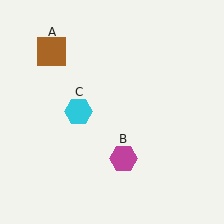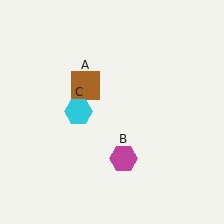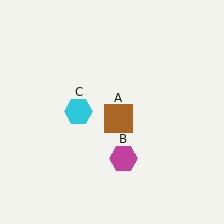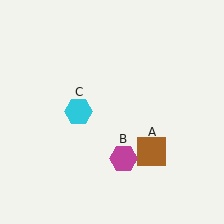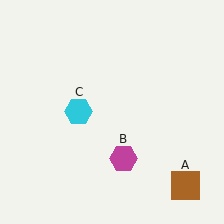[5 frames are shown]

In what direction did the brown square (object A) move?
The brown square (object A) moved down and to the right.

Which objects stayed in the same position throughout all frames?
Magenta hexagon (object B) and cyan hexagon (object C) remained stationary.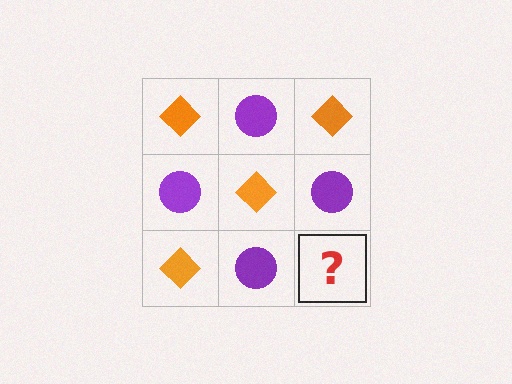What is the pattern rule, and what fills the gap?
The rule is that it alternates orange diamond and purple circle in a checkerboard pattern. The gap should be filled with an orange diamond.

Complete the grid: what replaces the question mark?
The question mark should be replaced with an orange diamond.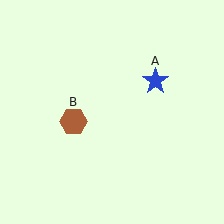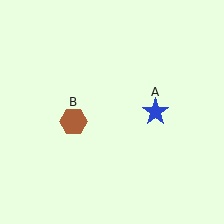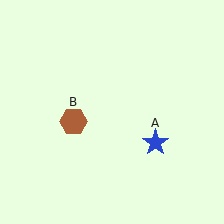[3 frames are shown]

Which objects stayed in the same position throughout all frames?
Brown hexagon (object B) remained stationary.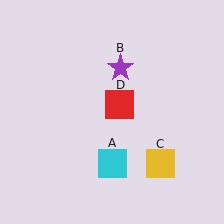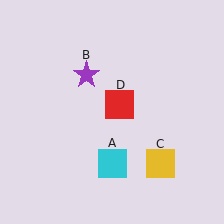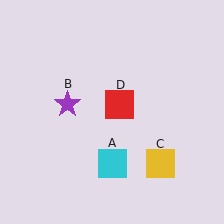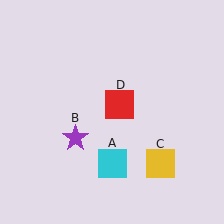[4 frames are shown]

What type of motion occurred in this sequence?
The purple star (object B) rotated counterclockwise around the center of the scene.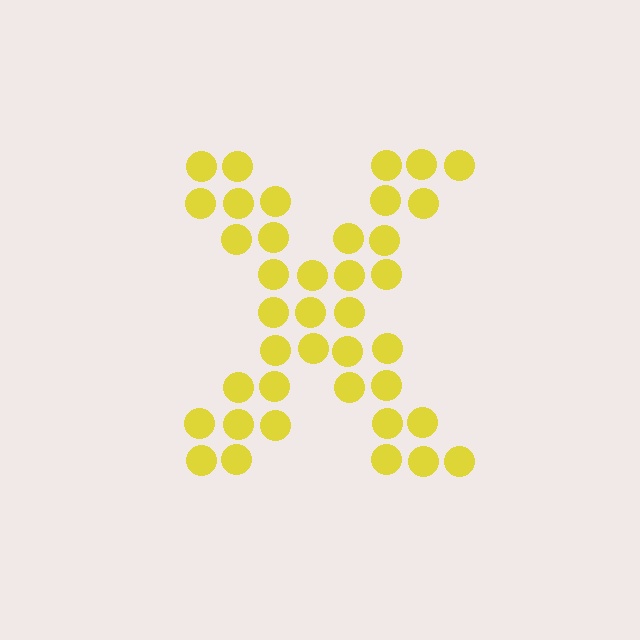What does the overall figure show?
The overall figure shows the letter X.